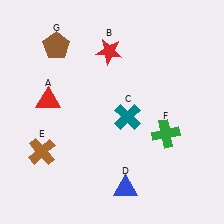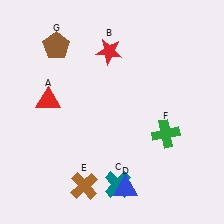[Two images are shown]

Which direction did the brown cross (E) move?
The brown cross (E) moved right.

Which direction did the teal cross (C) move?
The teal cross (C) moved down.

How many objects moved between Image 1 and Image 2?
2 objects moved between the two images.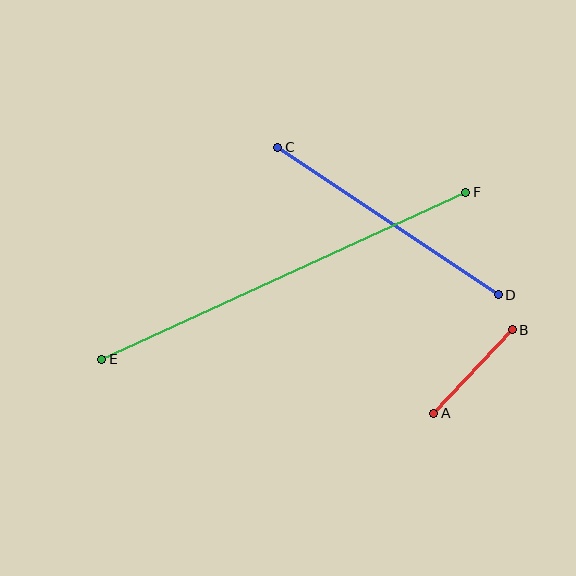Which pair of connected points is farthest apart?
Points E and F are farthest apart.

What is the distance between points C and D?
The distance is approximately 265 pixels.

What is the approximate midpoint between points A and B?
The midpoint is at approximately (473, 372) pixels.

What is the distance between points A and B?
The distance is approximately 114 pixels.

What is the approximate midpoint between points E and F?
The midpoint is at approximately (284, 276) pixels.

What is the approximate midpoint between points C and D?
The midpoint is at approximately (388, 221) pixels.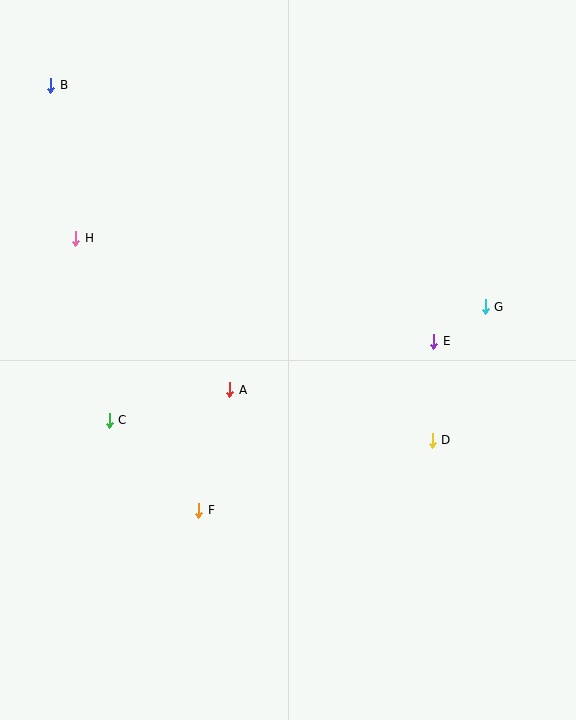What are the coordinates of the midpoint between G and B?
The midpoint between G and B is at (268, 196).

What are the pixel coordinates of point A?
Point A is at (230, 390).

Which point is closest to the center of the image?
Point A at (230, 390) is closest to the center.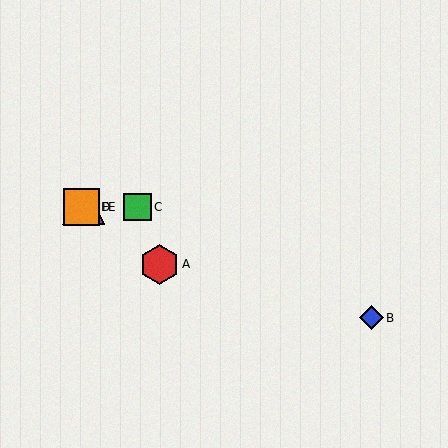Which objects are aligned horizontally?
Objects C, D, E, F are aligned horizontally.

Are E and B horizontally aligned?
No, E is at y≈207 and B is at y≈318.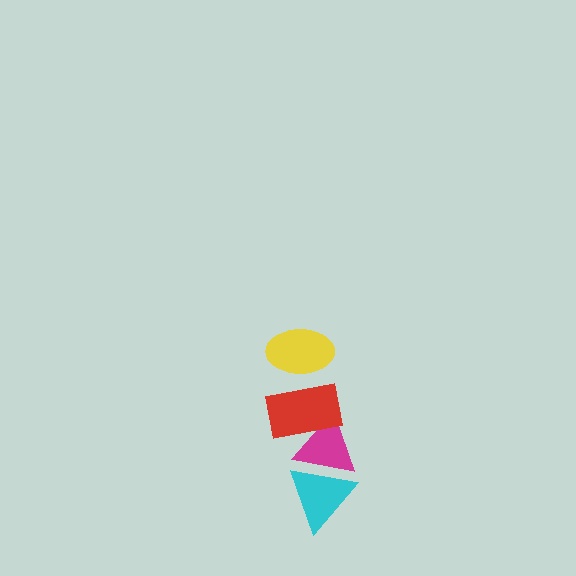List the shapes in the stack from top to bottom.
From top to bottom: the yellow ellipse, the red rectangle, the magenta triangle, the cyan triangle.